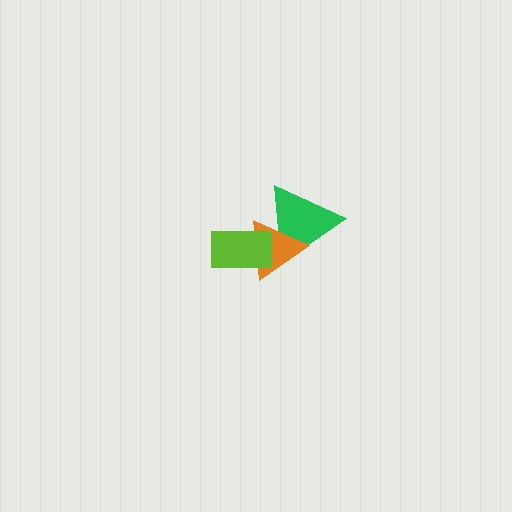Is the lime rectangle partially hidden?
No, no other shape covers it.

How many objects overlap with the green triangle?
2 objects overlap with the green triangle.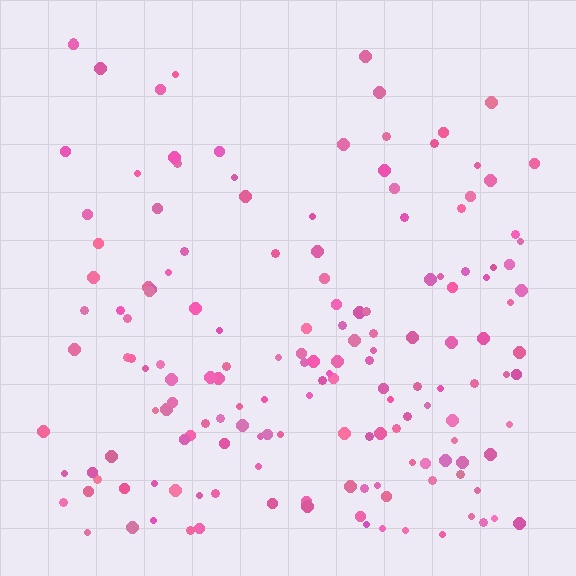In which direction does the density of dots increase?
From top to bottom, with the bottom side densest.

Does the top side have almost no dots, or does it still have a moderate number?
Still a moderate number, just noticeably fewer than the bottom.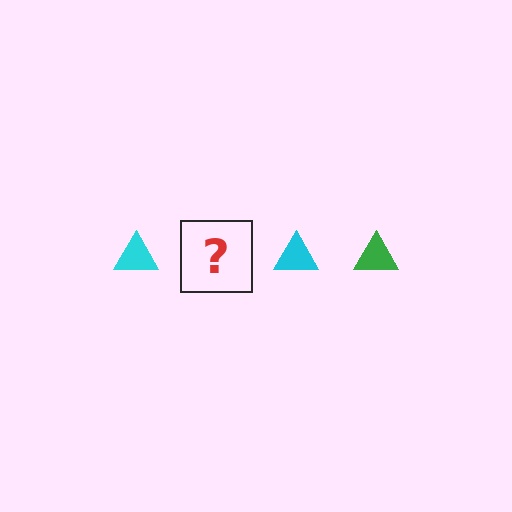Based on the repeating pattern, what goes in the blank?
The blank should be a green triangle.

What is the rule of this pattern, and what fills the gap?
The rule is that the pattern cycles through cyan, green triangles. The gap should be filled with a green triangle.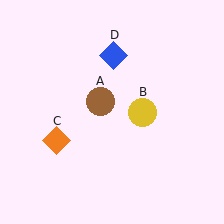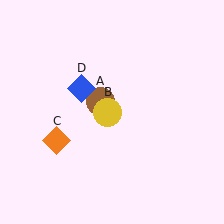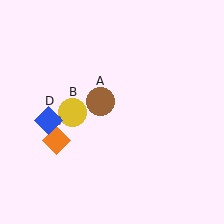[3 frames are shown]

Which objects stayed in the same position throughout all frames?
Brown circle (object A) and orange diamond (object C) remained stationary.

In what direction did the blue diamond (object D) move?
The blue diamond (object D) moved down and to the left.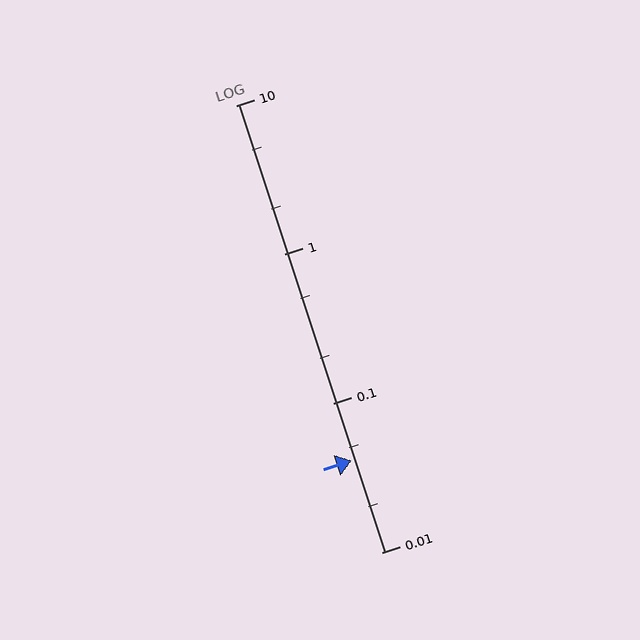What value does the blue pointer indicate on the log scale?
The pointer indicates approximately 0.041.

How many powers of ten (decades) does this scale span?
The scale spans 3 decades, from 0.01 to 10.